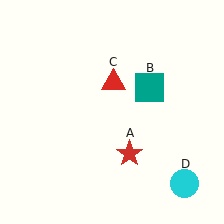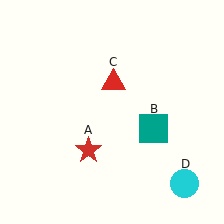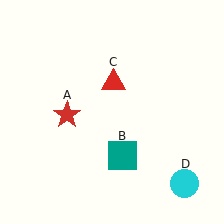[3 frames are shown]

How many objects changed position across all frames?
2 objects changed position: red star (object A), teal square (object B).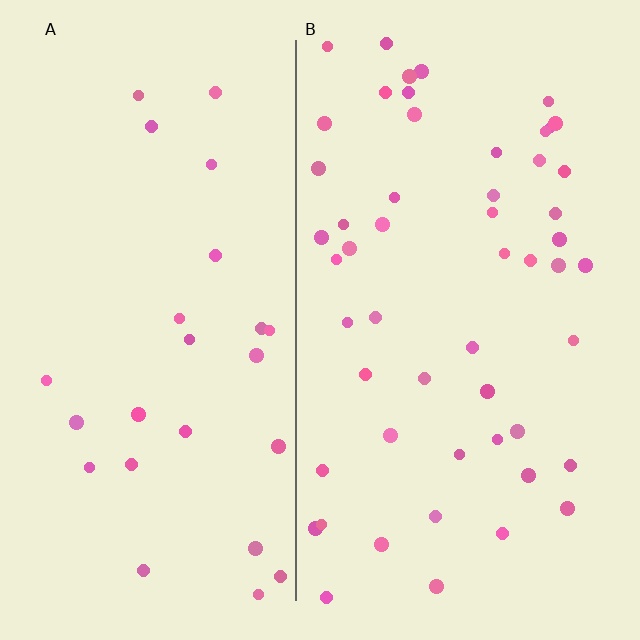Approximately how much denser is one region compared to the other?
Approximately 2.1× — region B over region A.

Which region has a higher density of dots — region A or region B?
B (the right).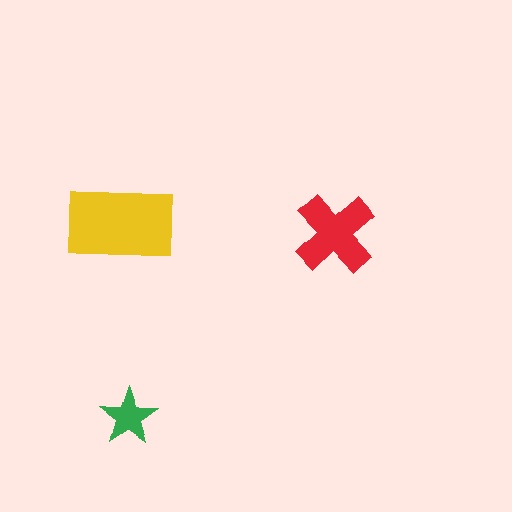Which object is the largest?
The yellow rectangle.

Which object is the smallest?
The green star.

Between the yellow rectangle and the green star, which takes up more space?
The yellow rectangle.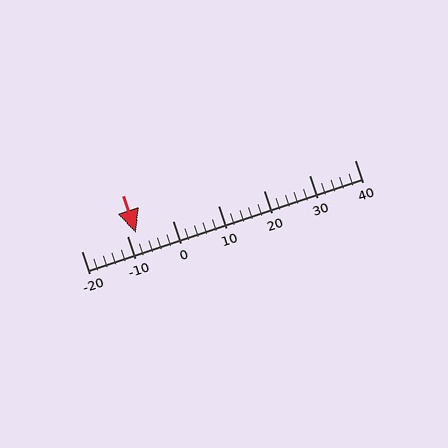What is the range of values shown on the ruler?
The ruler shows values from -20 to 40.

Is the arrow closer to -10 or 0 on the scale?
The arrow is closer to -10.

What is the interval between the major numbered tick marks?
The major tick marks are spaced 10 units apart.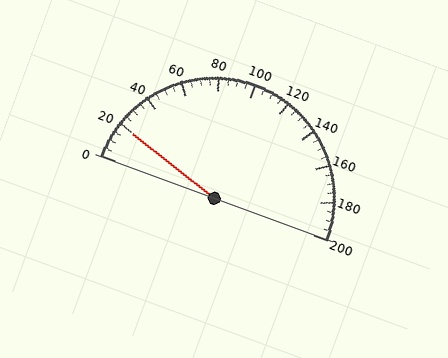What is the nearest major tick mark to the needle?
The nearest major tick mark is 20.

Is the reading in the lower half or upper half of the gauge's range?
The reading is in the lower half of the range (0 to 200).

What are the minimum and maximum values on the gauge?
The gauge ranges from 0 to 200.